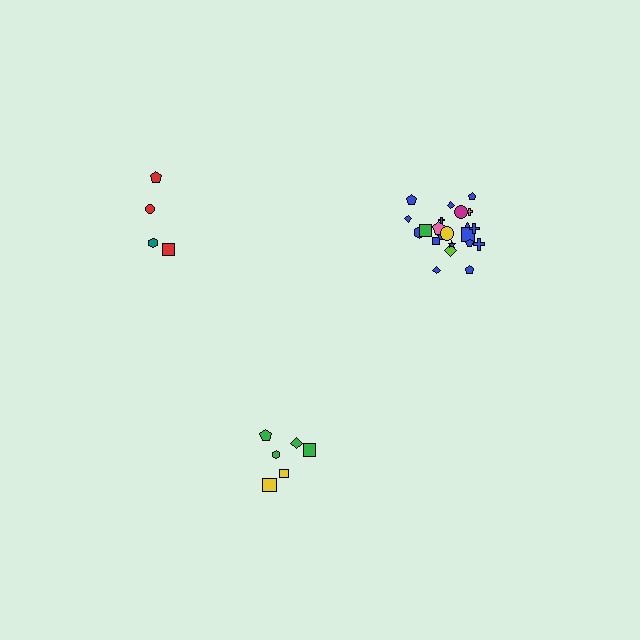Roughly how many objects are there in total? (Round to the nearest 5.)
Roughly 30 objects in total.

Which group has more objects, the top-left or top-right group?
The top-right group.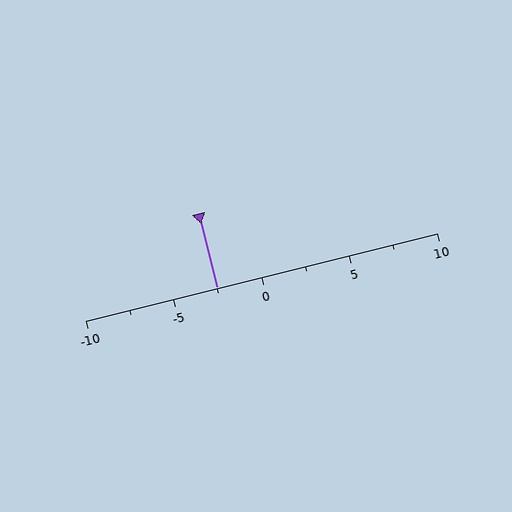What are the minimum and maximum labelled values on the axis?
The axis runs from -10 to 10.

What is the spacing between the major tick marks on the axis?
The major ticks are spaced 5 apart.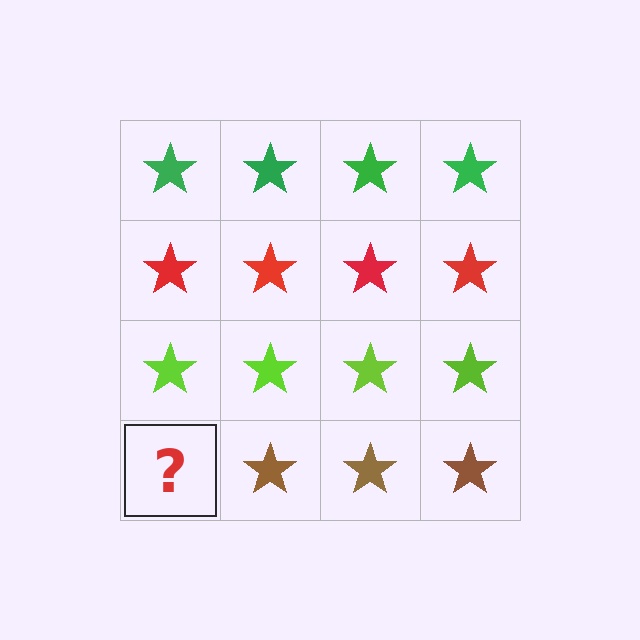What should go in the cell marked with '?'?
The missing cell should contain a brown star.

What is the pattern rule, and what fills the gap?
The rule is that each row has a consistent color. The gap should be filled with a brown star.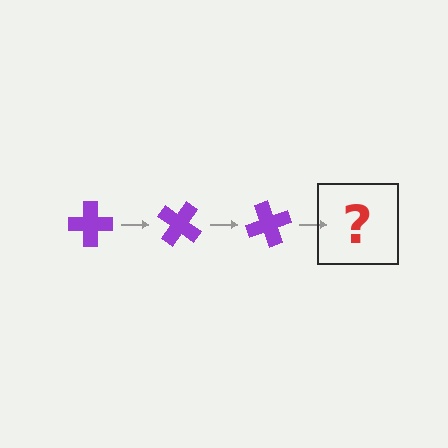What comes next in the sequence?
The next element should be a purple cross rotated 105 degrees.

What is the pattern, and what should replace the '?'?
The pattern is that the cross rotates 35 degrees each step. The '?' should be a purple cross rotated 105 degrees.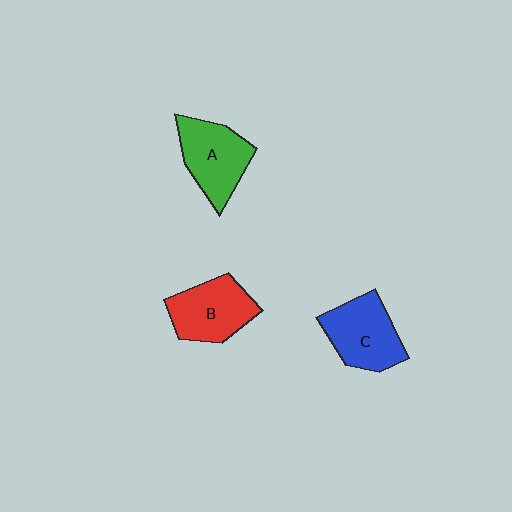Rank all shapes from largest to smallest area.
From largest to smallest: C (blue), A (green), B (red).